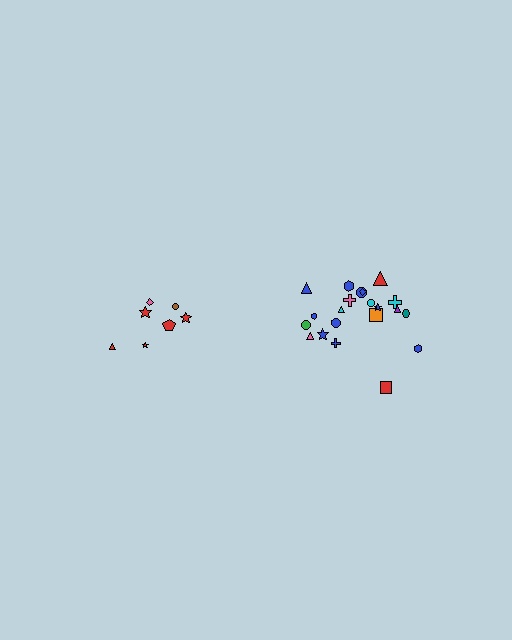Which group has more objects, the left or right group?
The right group.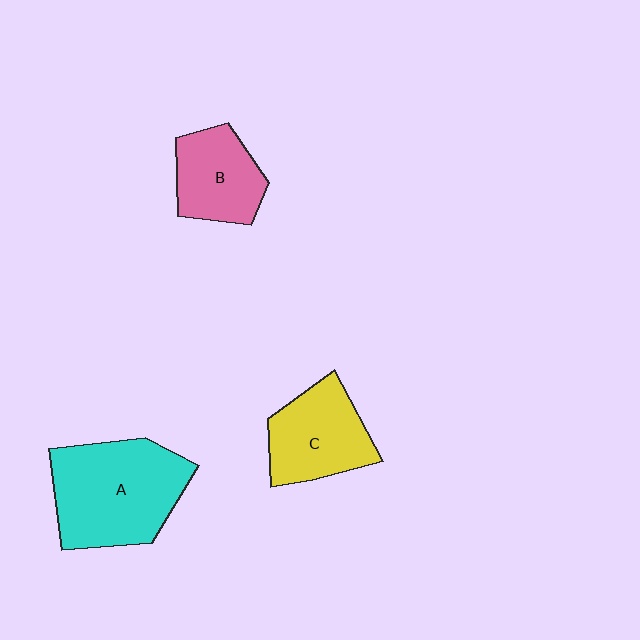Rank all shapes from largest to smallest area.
From largest to smallest: A (cyan), C (yellow), B (pink).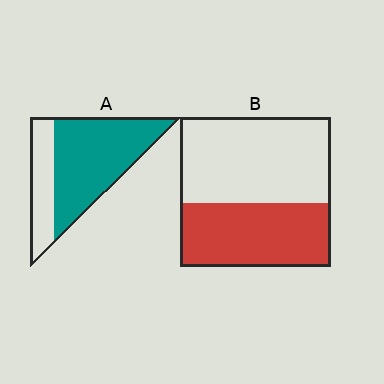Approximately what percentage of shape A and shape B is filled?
A is approximately 70% and B is approximately 45%.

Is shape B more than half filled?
No.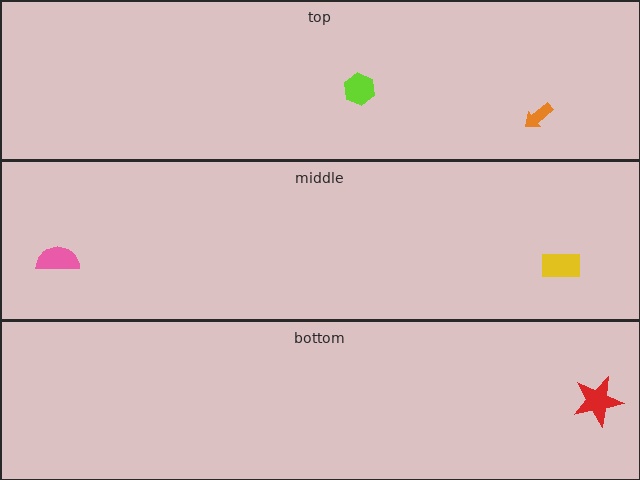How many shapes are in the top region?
2.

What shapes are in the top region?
The lime hexagon, the orange arrow.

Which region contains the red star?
The bottom region.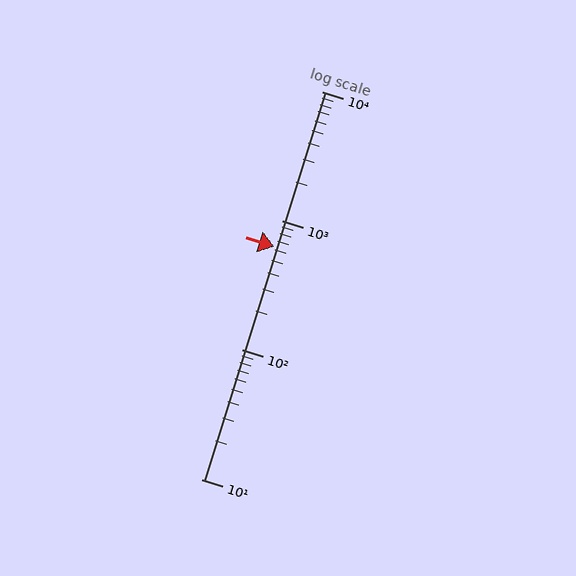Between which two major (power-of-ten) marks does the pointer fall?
The pointer is between 100 and 1000.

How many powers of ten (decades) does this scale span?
The scale spans 3 decades, from 10 to 10000.